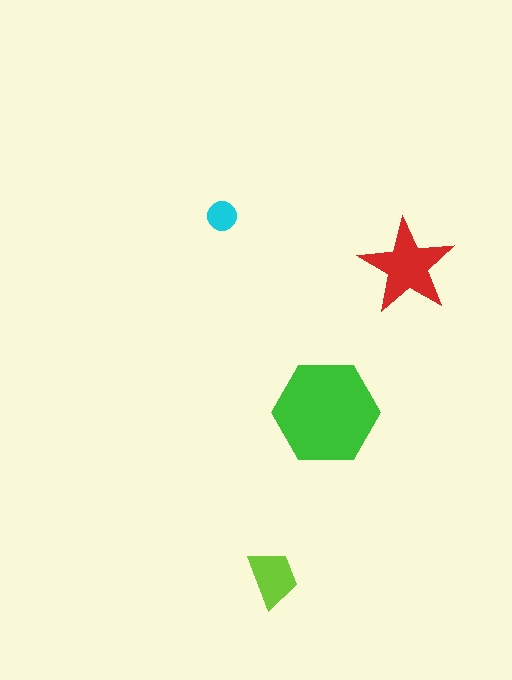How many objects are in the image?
There are 4 objects in the image.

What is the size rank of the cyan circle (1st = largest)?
4th.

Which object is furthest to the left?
The cyan circle is leftmost.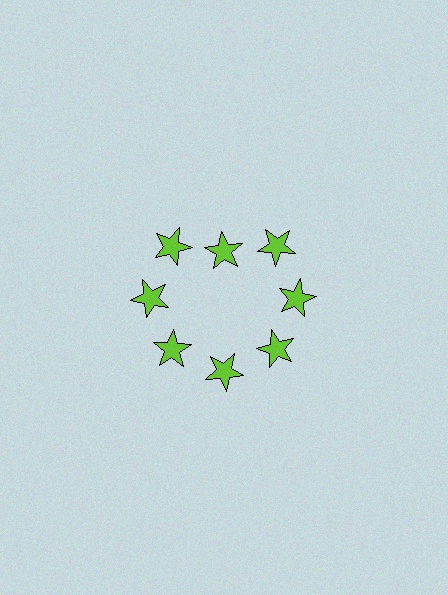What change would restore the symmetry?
The symmetry would be restored by moving it outward, back onto the ring so that all 8 stars sit at equal angles and equal distance from the center.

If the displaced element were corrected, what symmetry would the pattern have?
It would have 8-fold rotational symmetry — the pattern would map onto itself every 45 degrees.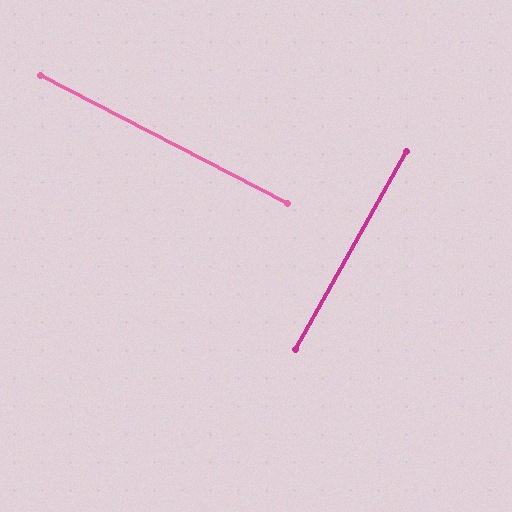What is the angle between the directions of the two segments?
Approximately 88 degrees.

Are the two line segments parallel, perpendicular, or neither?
Perpendicular — they meet at approximately 88°.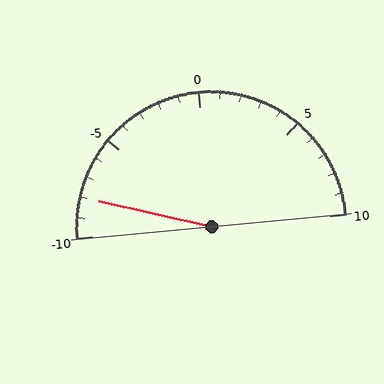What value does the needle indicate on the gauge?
The needle indicates approximately -8.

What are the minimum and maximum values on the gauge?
The gauge ranges from -10 to 10.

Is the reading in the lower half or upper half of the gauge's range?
The reading is in the lower half of the range (-10 to 10).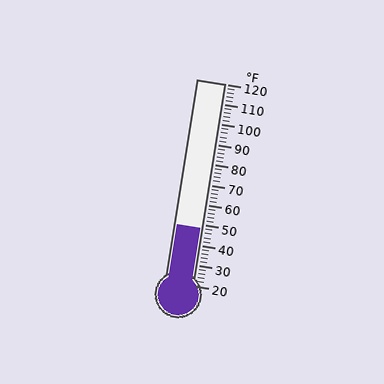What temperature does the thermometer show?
The thermometer shows approximately 48°F.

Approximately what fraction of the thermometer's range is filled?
The thermometer is filled to approximately 30% of its range.